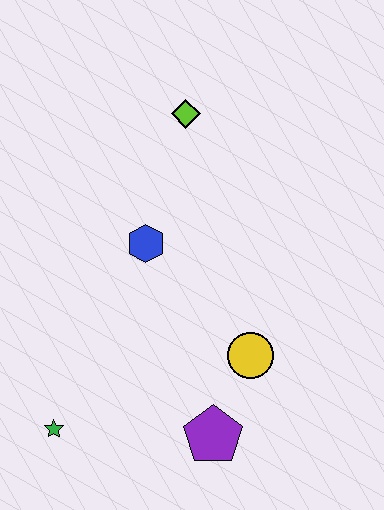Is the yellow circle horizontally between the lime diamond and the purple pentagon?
No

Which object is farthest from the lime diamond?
The green star is farthest from the lime diamond.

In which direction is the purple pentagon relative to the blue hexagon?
The purple pentagon is below the blue hexagon.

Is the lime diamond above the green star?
Yes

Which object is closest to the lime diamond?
The blue hexagon is closest to the lime diamond.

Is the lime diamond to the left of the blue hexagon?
No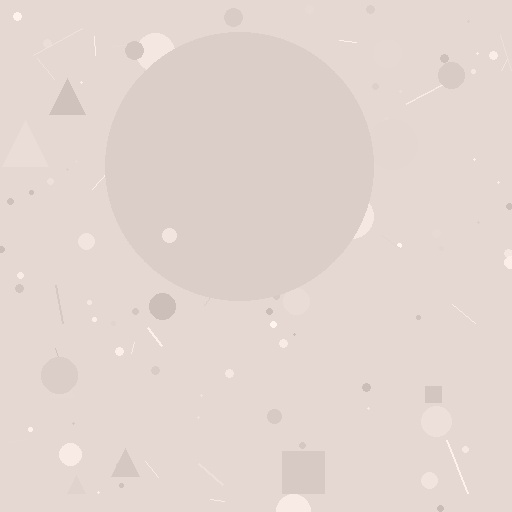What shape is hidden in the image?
A circle is hidden in the image.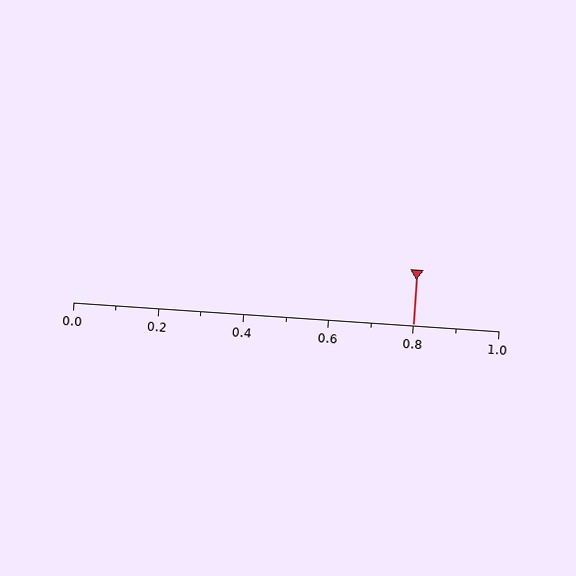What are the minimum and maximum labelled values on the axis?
The axis runs from 0.0 to 1.0.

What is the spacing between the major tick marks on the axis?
The major ticks are spaced 0.2 apart.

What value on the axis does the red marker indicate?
The marker indicates approximately 0.8.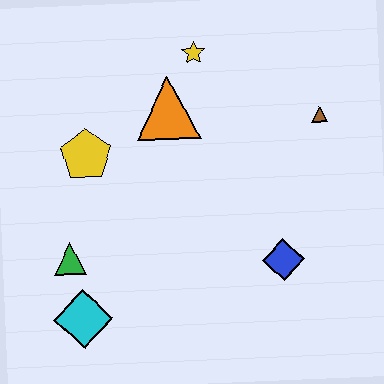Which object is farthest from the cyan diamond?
The brown triangle is farthest from the cyan diamond.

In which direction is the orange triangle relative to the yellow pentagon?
The orange triangle is to the right of the yellow pentagon.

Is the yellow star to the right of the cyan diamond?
Yes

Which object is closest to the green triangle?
The cyan diamond is closest to the green triangle.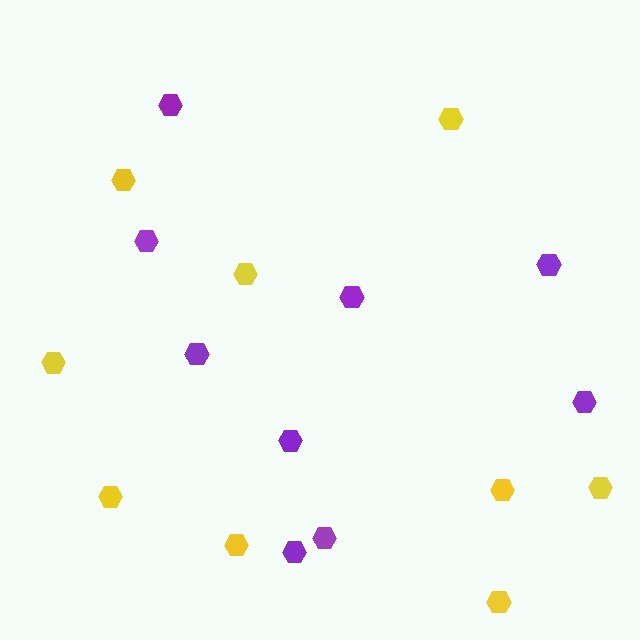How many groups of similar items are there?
There are 2 groups: one group of yellow hexagons (9) and one group of purple hexagons (9).